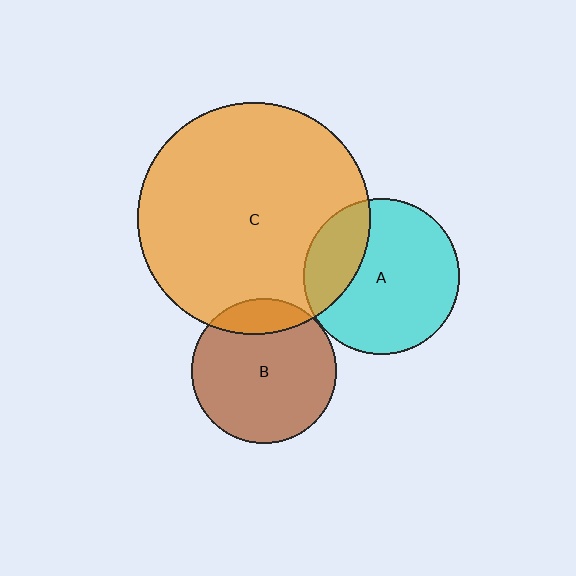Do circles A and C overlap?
Yes.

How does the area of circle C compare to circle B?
Approximately 2.6 times.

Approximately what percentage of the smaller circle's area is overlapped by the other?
Approximately 25%.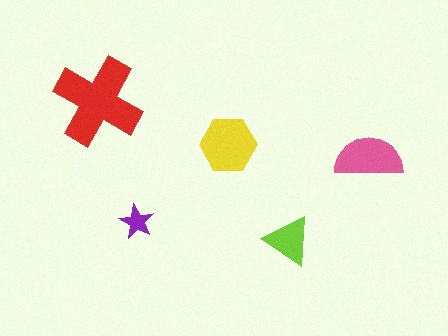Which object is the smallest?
The purple star.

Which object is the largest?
The red cross.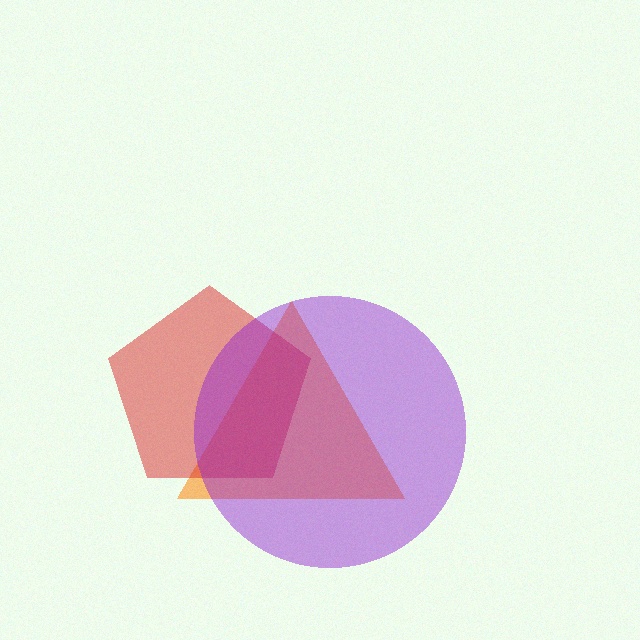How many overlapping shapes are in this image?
There are 3 overlapping shapes in the image.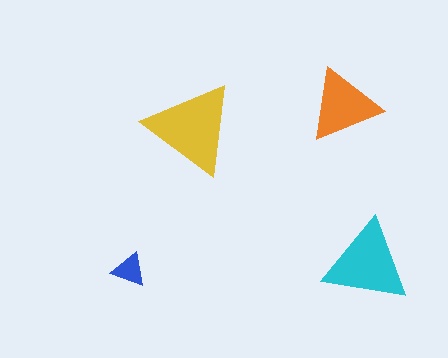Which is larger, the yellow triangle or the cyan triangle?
The yellow one.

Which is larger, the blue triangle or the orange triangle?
The orange one.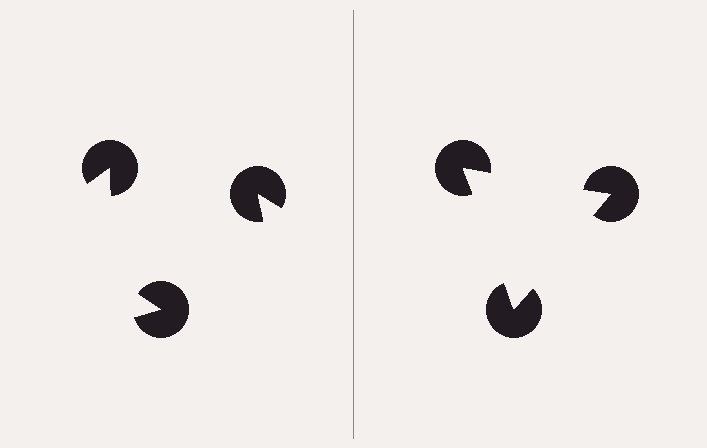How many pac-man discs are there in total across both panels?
6 — 3 on each side.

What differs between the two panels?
The pac-man discs are positioned identically on both sides; only the wedge orientations differ. On the right they align to a triangle; on the left they are misaligned.